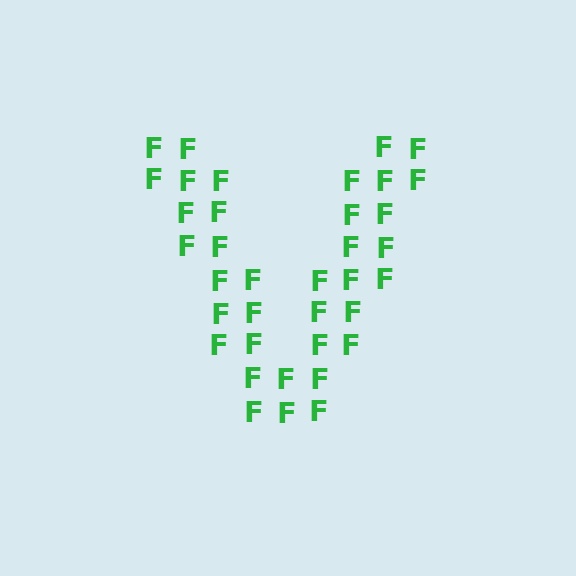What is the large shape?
The large shape is the letter V.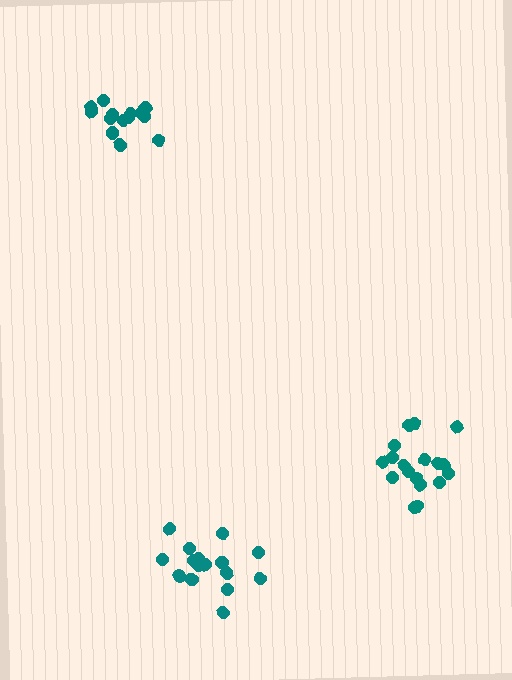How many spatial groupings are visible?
There are 3 spatial groupings.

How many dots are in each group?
Group 1: 18 dots, Group 2: 16 dots, Group 3: 15 dots (49 total).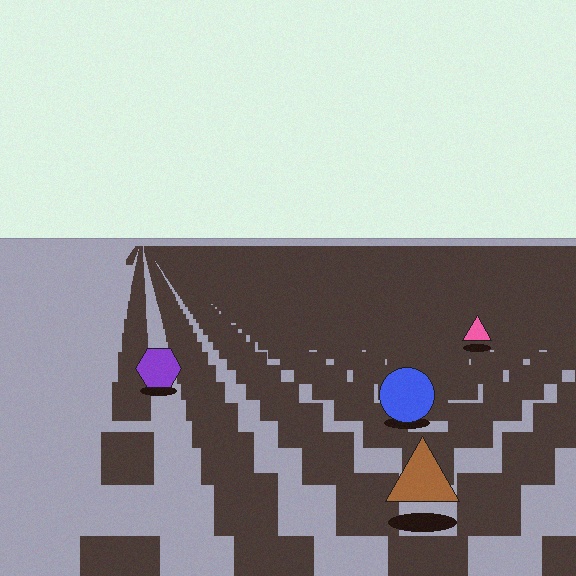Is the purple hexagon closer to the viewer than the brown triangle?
No. The brown triangle is closer — you can tell from the texture gradient: the ground texture is coarser near it.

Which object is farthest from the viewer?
The pink triangle is farthest from the viewer. It appears smaller and the ground texture around it is denser.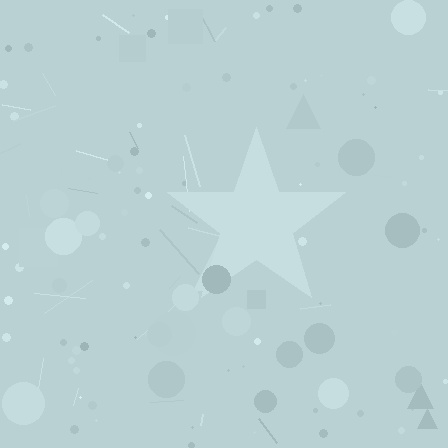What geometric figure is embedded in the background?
A star is embedded in the background.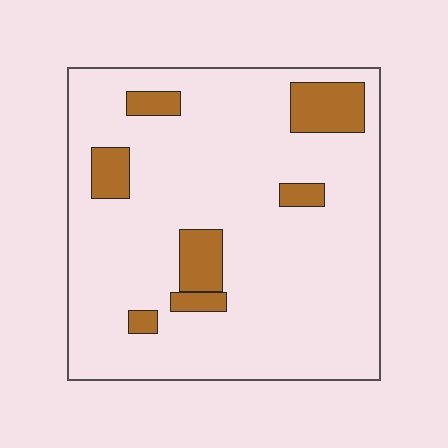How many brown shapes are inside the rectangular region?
7.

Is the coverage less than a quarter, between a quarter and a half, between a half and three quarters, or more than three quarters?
Less than a quarter.